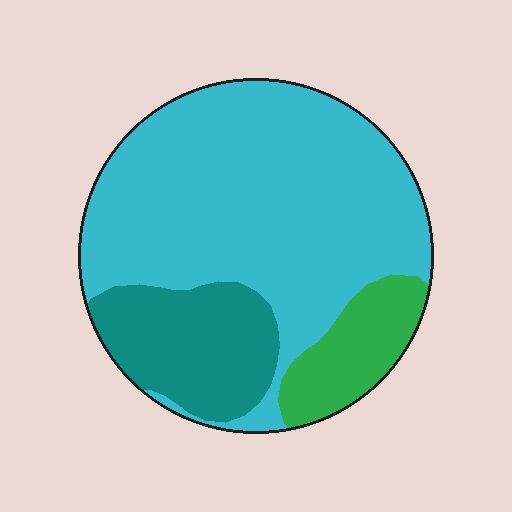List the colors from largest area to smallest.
From largest to smallest: cyan, teal, green.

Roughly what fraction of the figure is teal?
Teal covers roughly 20% of the figure.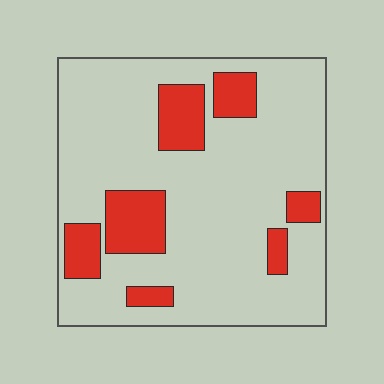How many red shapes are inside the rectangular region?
7.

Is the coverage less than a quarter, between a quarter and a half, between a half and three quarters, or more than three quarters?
Less than a quarter.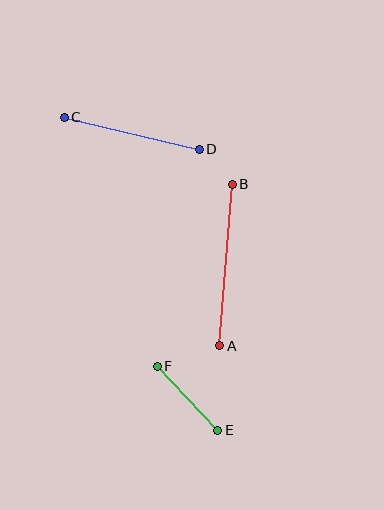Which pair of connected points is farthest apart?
Points A and B are farthest apart.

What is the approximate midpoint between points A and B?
The midpoint is at approximately (226, 265) pixels.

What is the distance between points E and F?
The distance is approximately 88 pixels.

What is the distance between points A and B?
The distance is approximately 162 pixels.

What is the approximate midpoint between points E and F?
The midpoint is at approximately (187, 398) pixels.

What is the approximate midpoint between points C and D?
The midpoint is at approximately (132, 133) pixels.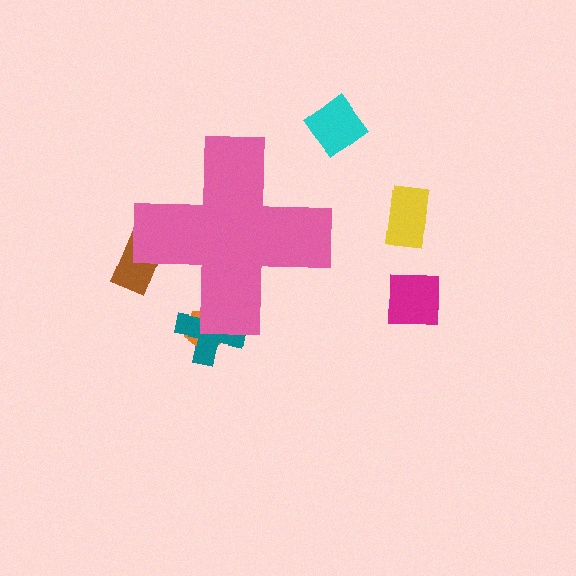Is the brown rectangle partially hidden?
Yes, the brown rectangle is partially hidden behind the pink cross.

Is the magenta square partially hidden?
No, the magenta square is fully visible.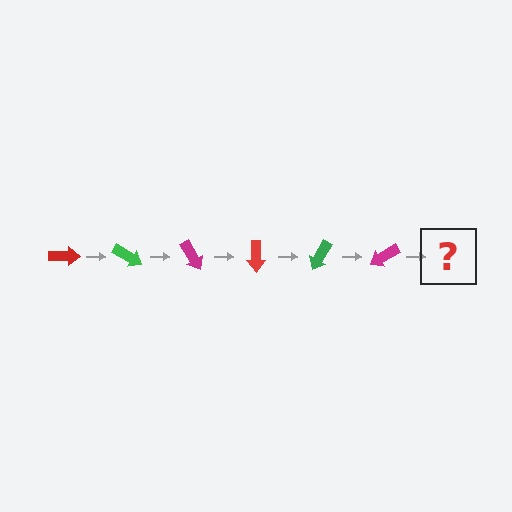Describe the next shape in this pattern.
It should be a red arrow, rotated 180 degrees from the start.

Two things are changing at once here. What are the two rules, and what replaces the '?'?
The two rules are that it rotates 30 degrees each step and the color cycles through red, green, and magenta. The '?' should be a red arrow, rotated 180 degrees from the start.